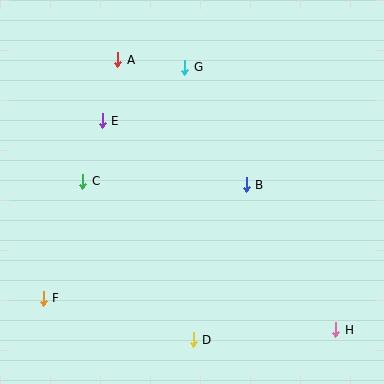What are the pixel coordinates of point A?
Point A is at (118, 60).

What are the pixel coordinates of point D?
Point D is at (193, 340).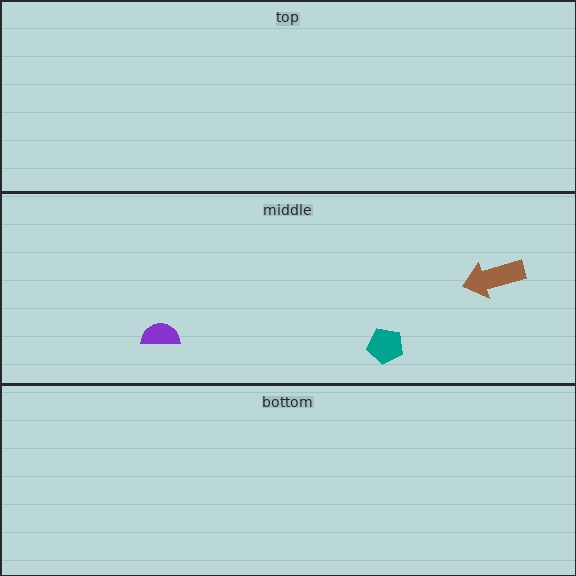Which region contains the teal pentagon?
The middle region.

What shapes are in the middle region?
The purple semicircle, the teal pentagon, the brown arrow.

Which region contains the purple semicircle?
The middle region.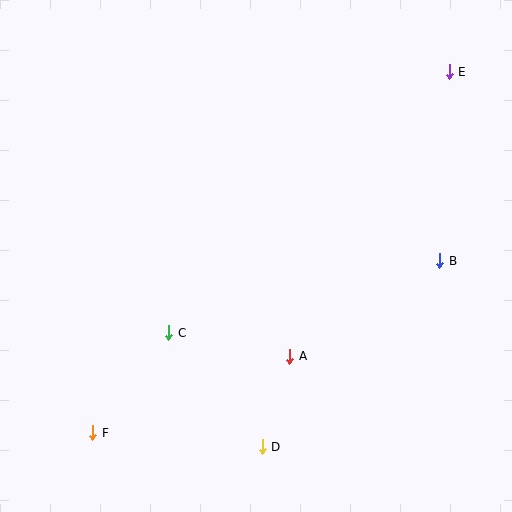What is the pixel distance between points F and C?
The distance between F and C is 126 pixels.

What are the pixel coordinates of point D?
Point D is at (262, 447).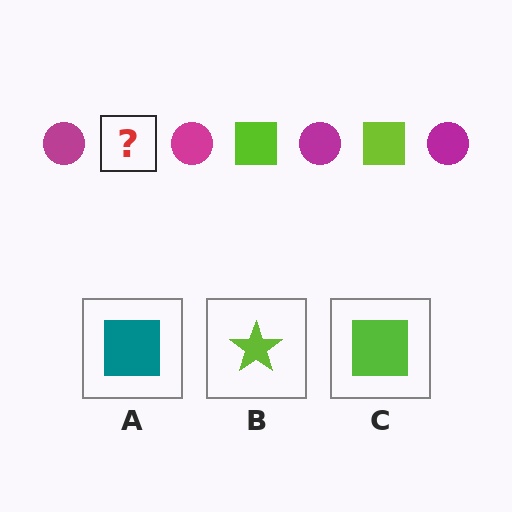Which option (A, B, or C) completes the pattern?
C.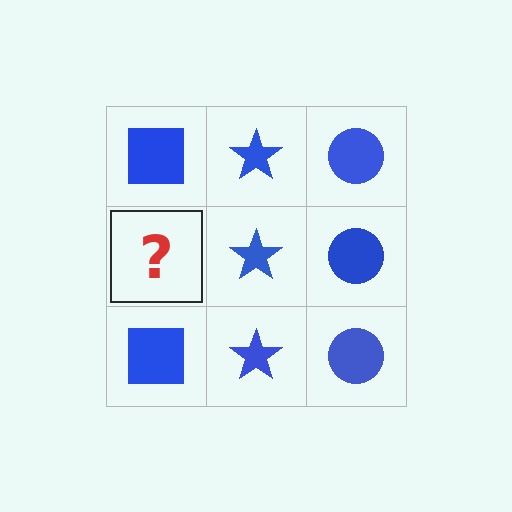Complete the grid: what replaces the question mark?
The question mark should be replaced with a blue square.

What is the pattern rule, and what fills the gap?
The rule is that each column has a consistent shape. The gap should be filled with a blue square.